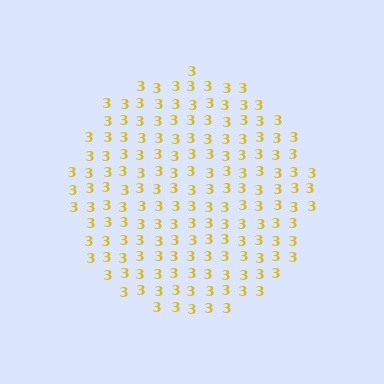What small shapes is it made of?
It is made of small digit 3's.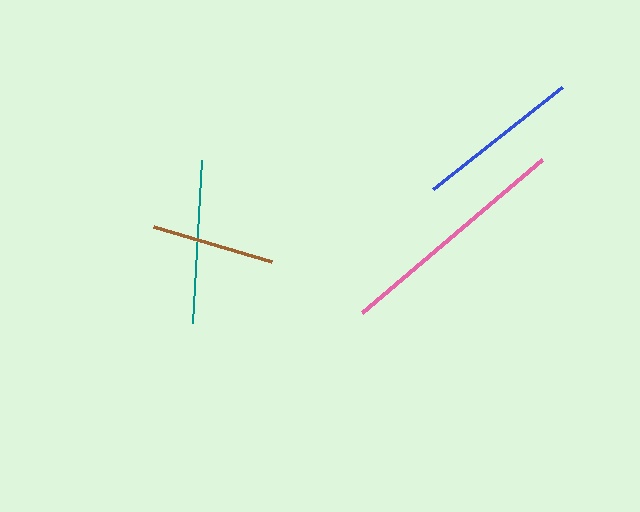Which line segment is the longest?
The pink line is the longest at approximately 236 pixels.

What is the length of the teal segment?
The teal segment is approximately 163 pixels long.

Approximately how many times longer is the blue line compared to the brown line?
The blue line is approximately 1.3 times the length of the brown line.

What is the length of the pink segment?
The pink segment is approximately 236 pixels long.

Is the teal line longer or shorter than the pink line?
The pink line is longer than the teal line.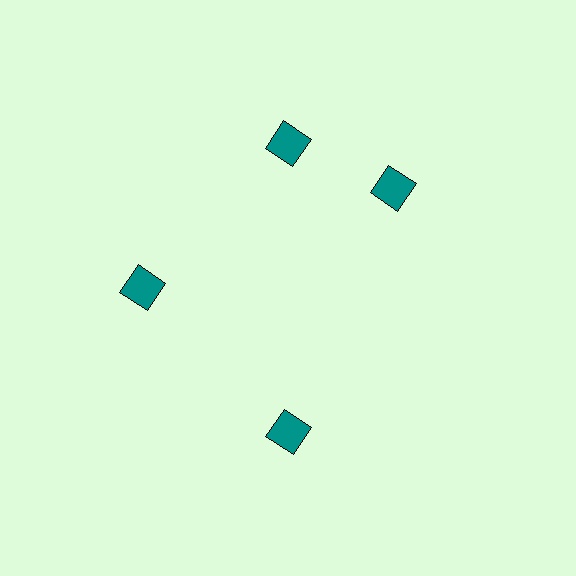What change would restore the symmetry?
The symmetry would be restored by rotating it back into even spacing with its neighbors so that all 4 diamonds sit at equal angles and equal distance from the center.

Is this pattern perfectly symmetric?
No. The 4 teal diamonds are arranged in a ring, but one element near the 3 o'clock position is rotated out of alignment along the ring, breaking the 4-fold rotational symmetry.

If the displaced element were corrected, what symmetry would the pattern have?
It would have 4-fold rotational symmetry — the pattern would map onto itself every 90 degrees.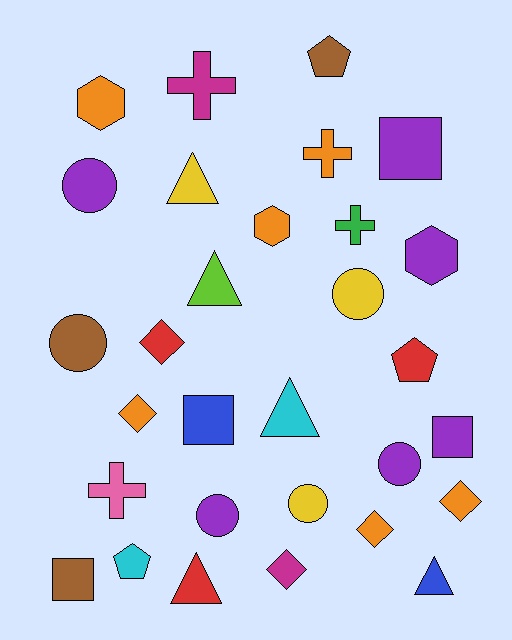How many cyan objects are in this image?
There are 2 cyan objects.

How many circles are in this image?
There are 6 circles.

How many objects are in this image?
There are 30 objects.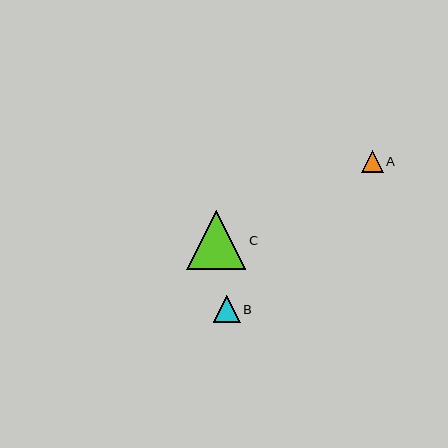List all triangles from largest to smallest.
From largest to smallest: C, B, A.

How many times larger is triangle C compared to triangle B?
Triangle C is approximately 2.2 times the size of triangle B.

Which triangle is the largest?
Triangle C is the largest with a size of approximately 60 pixels.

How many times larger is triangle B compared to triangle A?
Triangle B is approximately 1.2 times the size of triangle A.